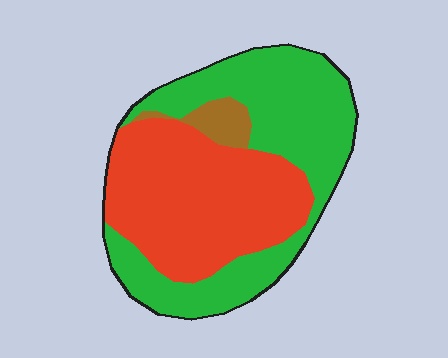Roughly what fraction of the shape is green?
Green takes up about one half (1/2) of the shape.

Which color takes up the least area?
Brown, at roughly 5%.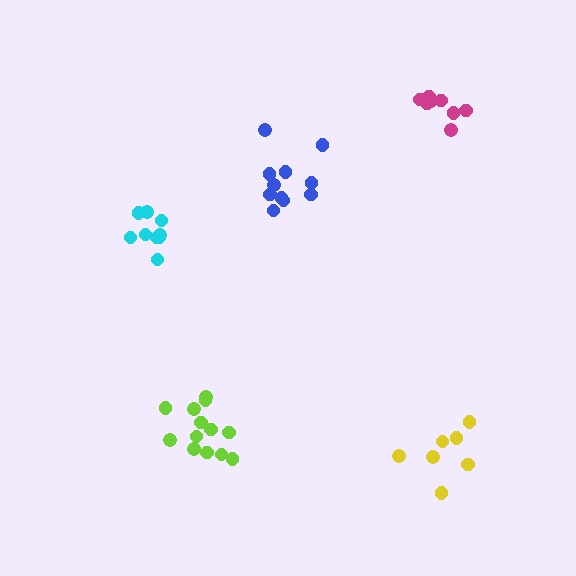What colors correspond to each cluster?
The clusters are colored: lime, cyan, yellow, blue, magenta.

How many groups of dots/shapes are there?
There are 5 groups.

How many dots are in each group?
Group 1: 13 dots, Group 2: 9 dots, Group 3: 7 dots, Group 4: 11 dots, Group 5: 8 dots (48 total).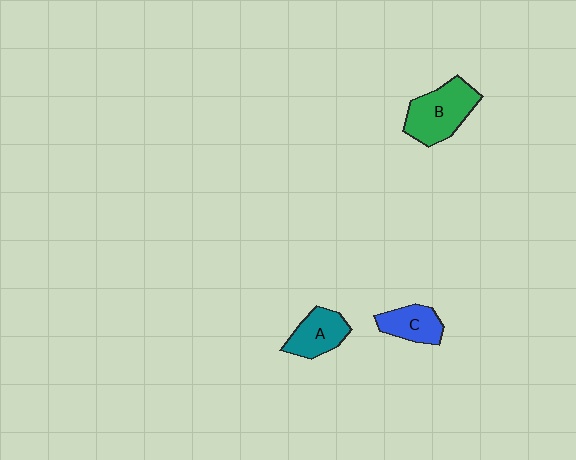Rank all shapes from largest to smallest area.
From largest to smallest: B (green), A (teal), C (blue).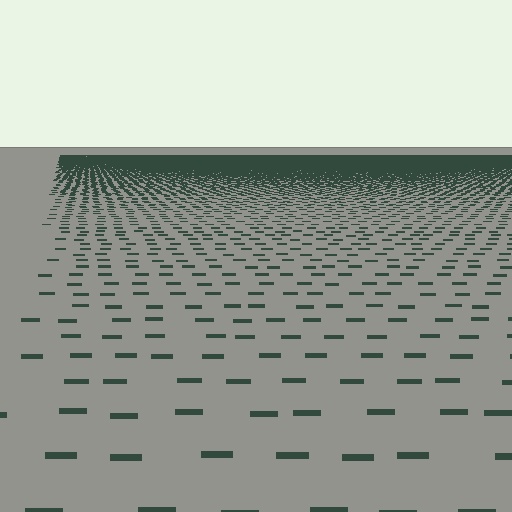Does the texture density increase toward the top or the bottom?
Density increases toward the top.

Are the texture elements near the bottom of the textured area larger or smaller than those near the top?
Larger. Near the bottom, elements are closer to the viewer and appear at a bigger on-screen size.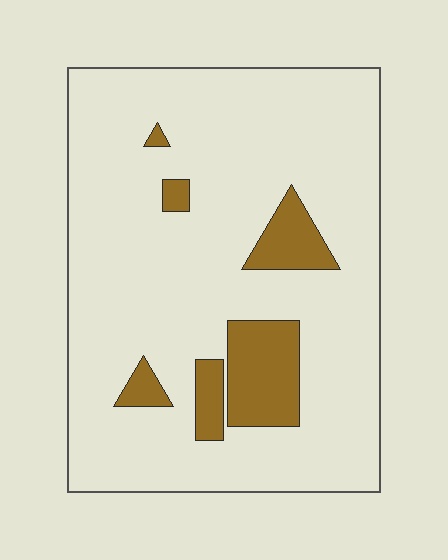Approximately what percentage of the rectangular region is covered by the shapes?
Approximately 15%.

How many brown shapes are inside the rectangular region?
6.